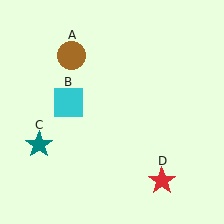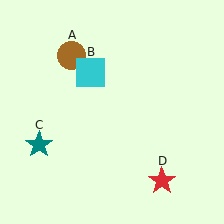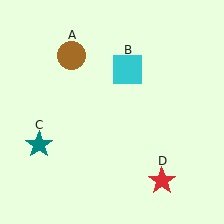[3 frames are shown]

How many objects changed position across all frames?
1 object changed position: cyan square (object B).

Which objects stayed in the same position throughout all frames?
Brown circle (object A) and teal star (object C) and red star (object D) remained stationary.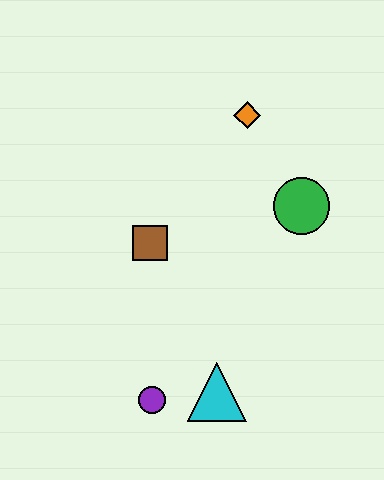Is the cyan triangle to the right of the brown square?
Yes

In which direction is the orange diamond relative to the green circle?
The orange diamond is above the green circle.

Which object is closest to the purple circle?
The cyan triangle is closest to the purple circle.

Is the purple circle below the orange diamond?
Yes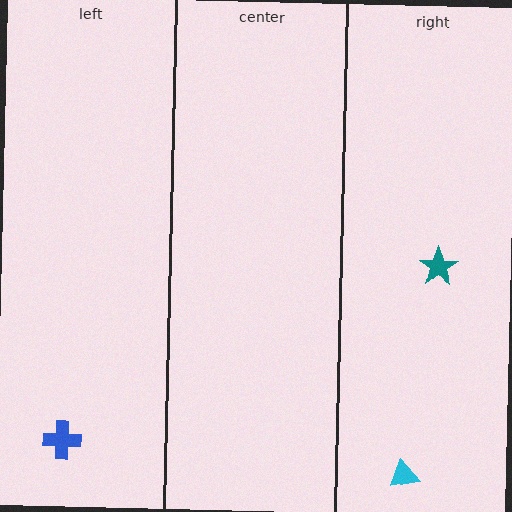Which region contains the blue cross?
The left region.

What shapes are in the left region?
The blue cross.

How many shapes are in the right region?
2.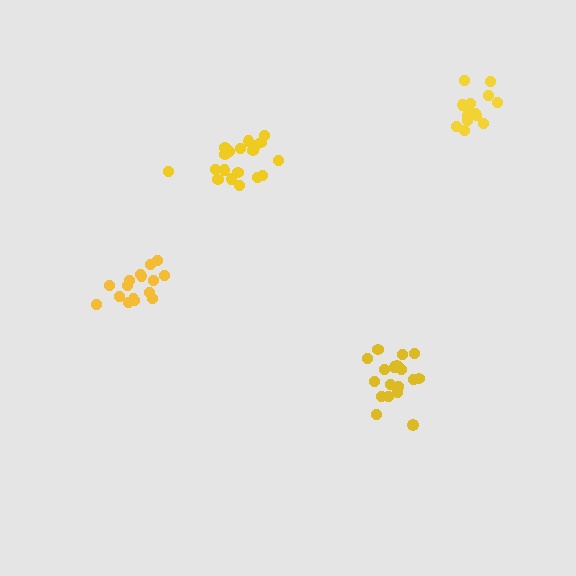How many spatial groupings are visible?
There are 4 spatial groupings.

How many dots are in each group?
Group 1: 19 dots, Group 2: 16 dots, Group 3: 19 dots, Group 4: 14 dots (68 total).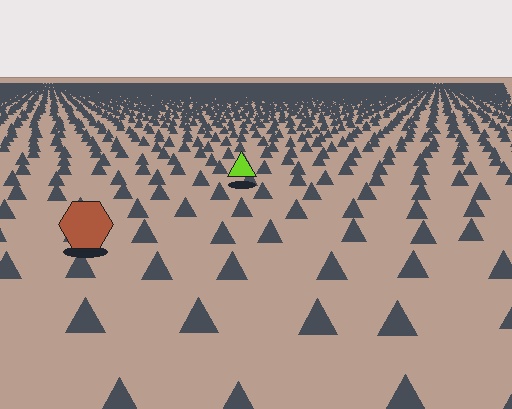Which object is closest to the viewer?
The brown hexagon is closest. The texture marks near it are larger and more spread out.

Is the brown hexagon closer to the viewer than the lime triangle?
Yes. The brown hexagon is closer — you can tell from the texture gradient: the ground texture is coarser near it.